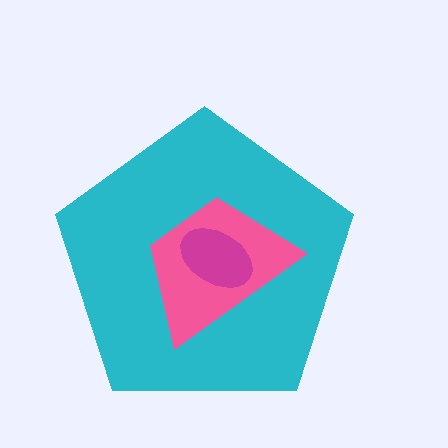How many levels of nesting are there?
3.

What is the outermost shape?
The cyan pentagon.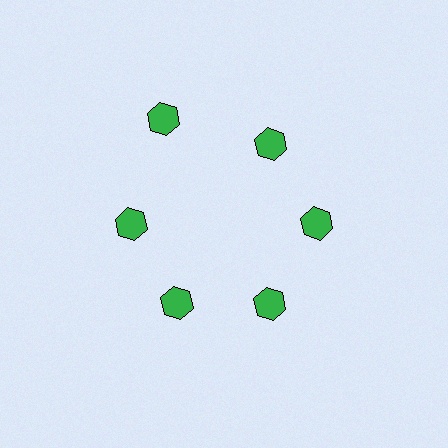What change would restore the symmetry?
The symmetry would be restored by moving it inward, back onto the ring so that all 6 hexagons sit at equal angles and equal distance from the center.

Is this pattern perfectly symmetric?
No. The 6 green hexagons are arranged in a ring, but one element near the 11 o'clock position is pushed outward from the center, breaking the 6-fold rotational symmetry.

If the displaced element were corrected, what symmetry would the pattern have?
It would have 6-fold rotational symmetry — the pattern would map onto itself every 60 degrees.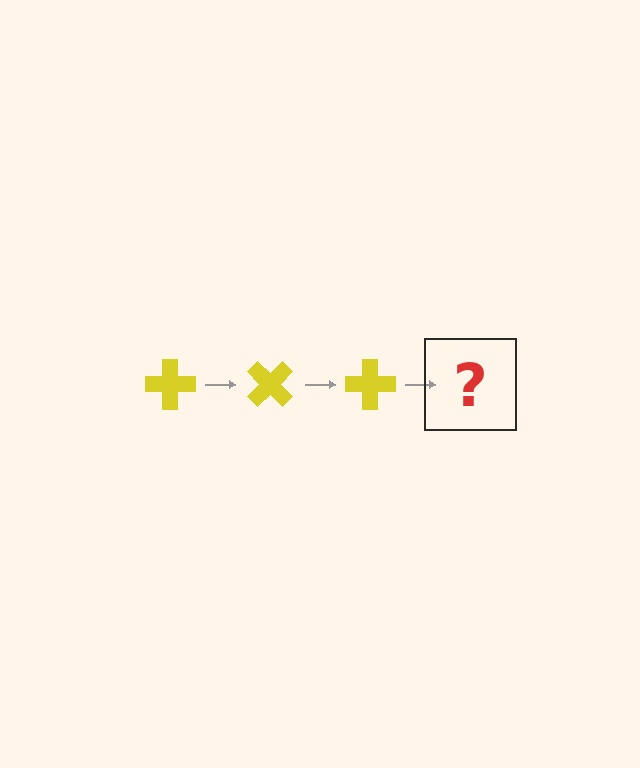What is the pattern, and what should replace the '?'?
The pattern is that the cross rotates 45 degrees each step. The '?' should be a yellow cross rotated 135 degrees.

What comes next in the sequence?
The next element should be a yellow cross rotated 135 degrees.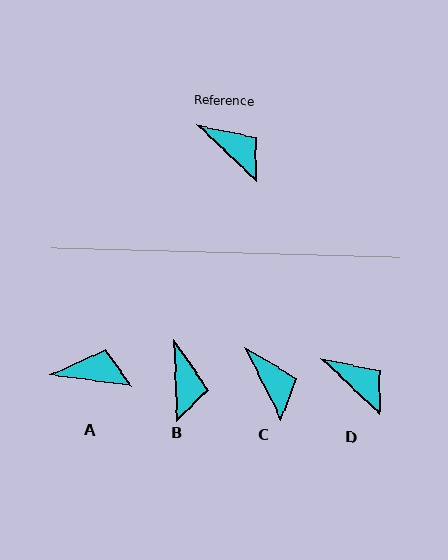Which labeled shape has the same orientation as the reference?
D.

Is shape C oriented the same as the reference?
No, it is off by about 20 degrees.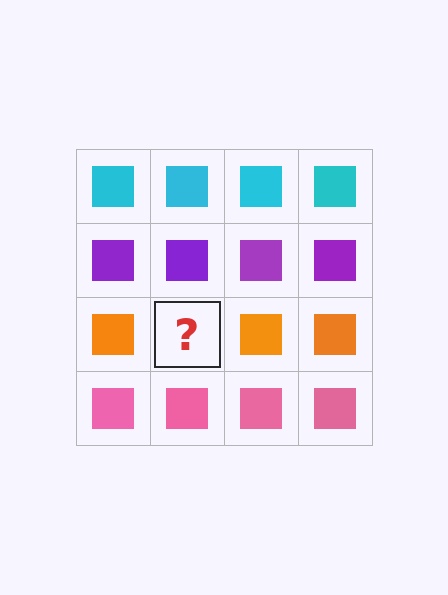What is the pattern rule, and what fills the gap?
The rule is that each row has a consistent color. The gap should be filled with an orange square.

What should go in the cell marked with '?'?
The missing cell should contain an orange square.